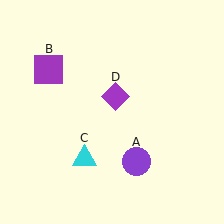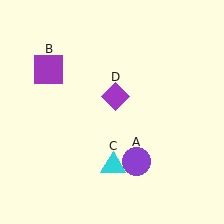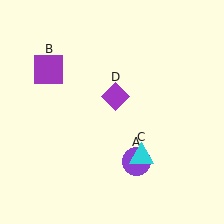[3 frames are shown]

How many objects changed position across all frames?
1 object changed position: cyan triangle (object C).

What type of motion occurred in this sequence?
The cyan triangle (object C) rotated counterclockwise around the center of the scene.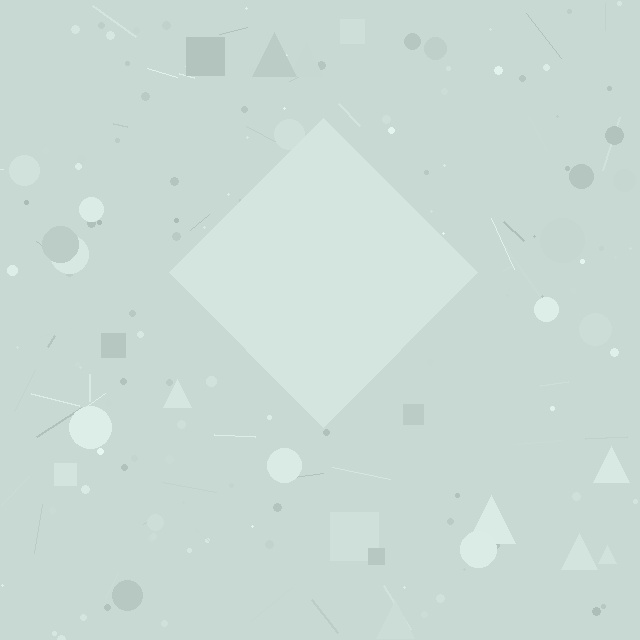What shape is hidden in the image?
A diamond is hidden in the image.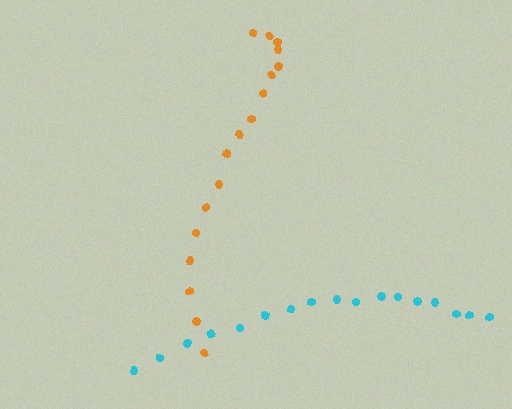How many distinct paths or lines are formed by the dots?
There are 2 distinct paths.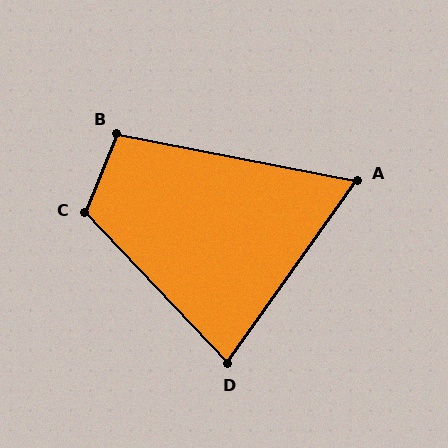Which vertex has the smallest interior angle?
A, at approximately 66 degrees.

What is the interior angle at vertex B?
Approximately 101 degrees (obtuse).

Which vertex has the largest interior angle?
C, at approximately 114 degrees.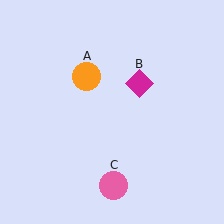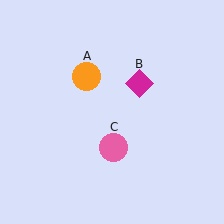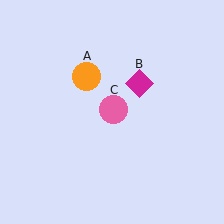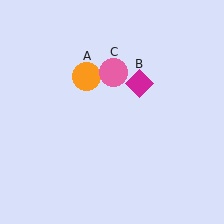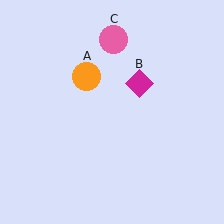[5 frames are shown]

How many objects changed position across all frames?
1 object changed position: pink circle (object C).